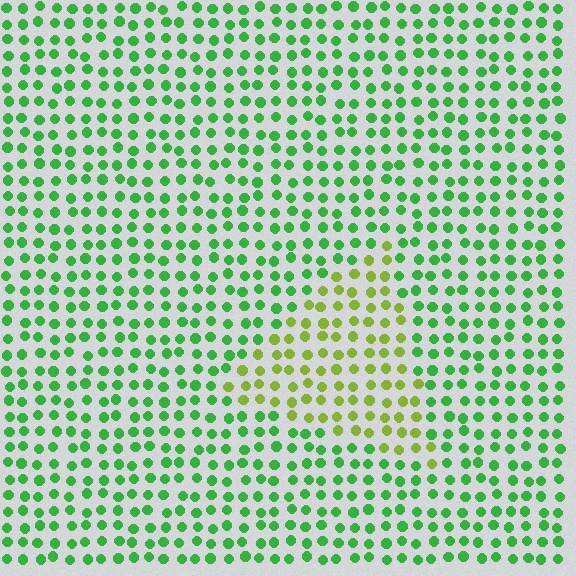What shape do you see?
I see a triangle.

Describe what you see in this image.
The image is filled with small green elements in a uniform arrangement. A triangle-shaped region is visible where the elements are tinted to a slightly different hue, forming a subtle color boundary.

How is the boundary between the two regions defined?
The boundary is defined purely by a slight shift in hue (about 43 degrees). Spacing, size, and orientation are identical on both sides.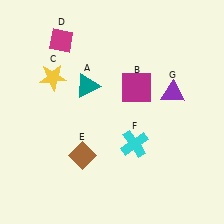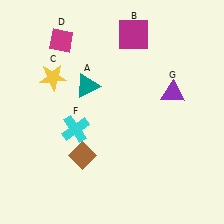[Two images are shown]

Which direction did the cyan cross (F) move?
The cyan cross (F) moved left.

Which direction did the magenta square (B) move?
The magenta square (B) moved up.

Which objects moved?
The objects that moved are: the magenta square (B), the cyan cross (F).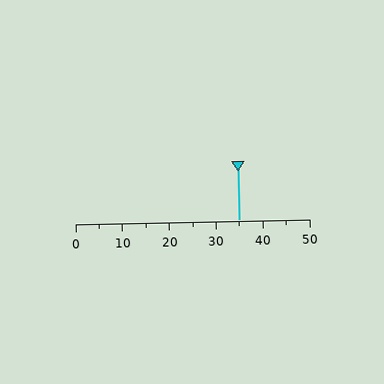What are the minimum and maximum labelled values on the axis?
The axis runs from 0 to 50.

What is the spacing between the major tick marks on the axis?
The major ticks are spaced 10 apart.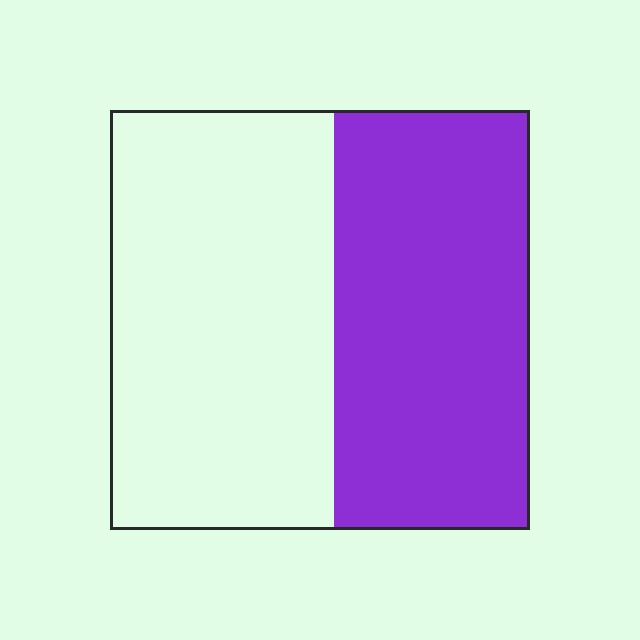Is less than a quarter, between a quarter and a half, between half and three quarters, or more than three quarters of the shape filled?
Between a quarter and a half.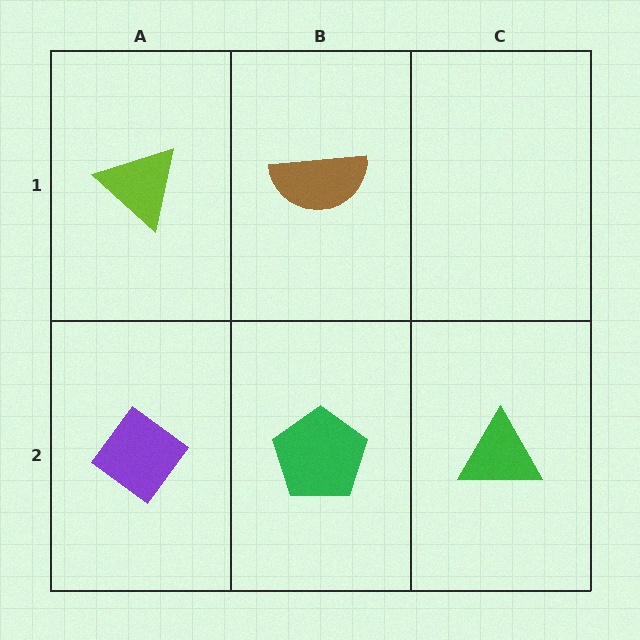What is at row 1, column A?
A lime triangle.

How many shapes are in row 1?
2 shapes.